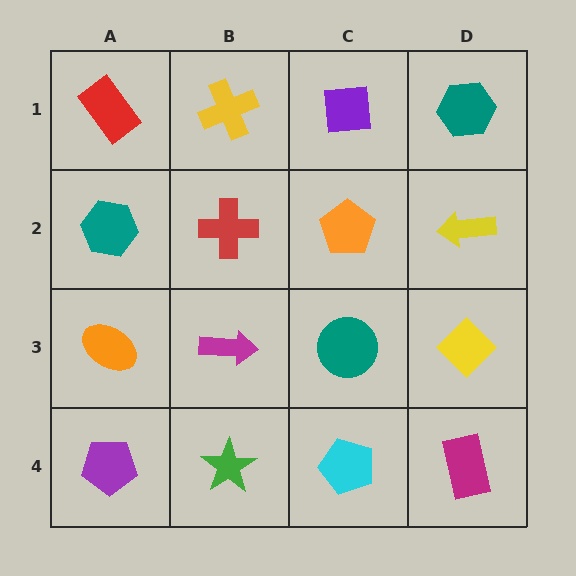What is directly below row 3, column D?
A magenta rectangle.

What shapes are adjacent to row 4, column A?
An orange ellipse (row 3, column A), a green star (row 4, column B).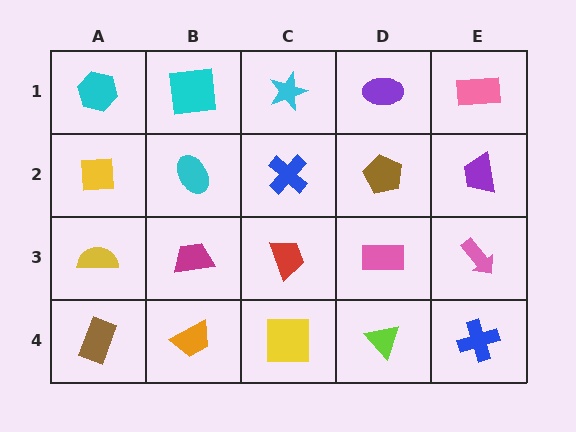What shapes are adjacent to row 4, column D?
A pink rectangle (row 3, column D), a yellow square (row 4, column C), a blue cross (row 4, column E).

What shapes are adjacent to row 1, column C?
A blue cross (row 2, column C), a cyan square (row 1, column B), a purple ellipse (row 1, column D).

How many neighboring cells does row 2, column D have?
4.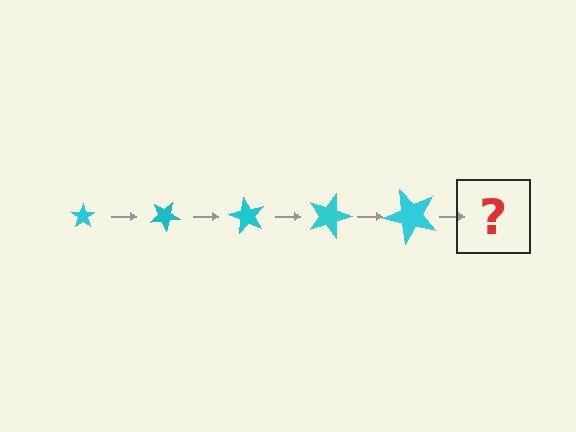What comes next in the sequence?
The next element should be a star, larger than the previous one and rotated 150 degrees from the start.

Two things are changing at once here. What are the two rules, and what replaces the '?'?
The two rules are that the star grows larger each step and it rotates 30 degrees each step. The '?' should be a star, larger than the previous one and rotated 150 degrees from the start.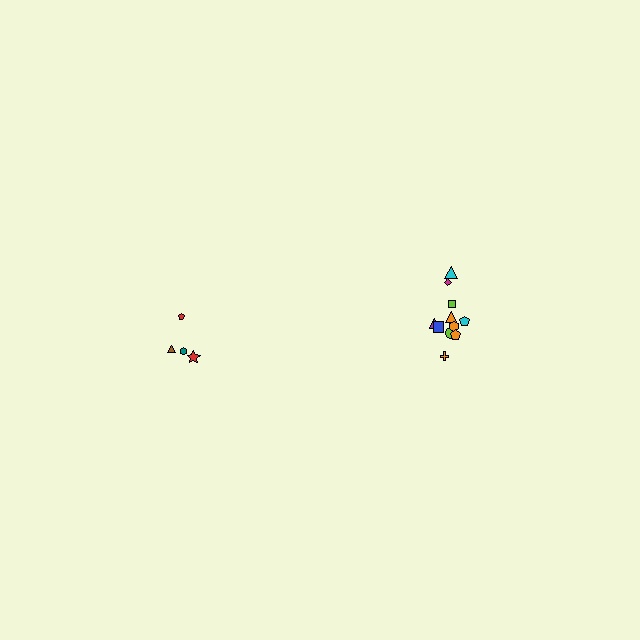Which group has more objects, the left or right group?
The right group.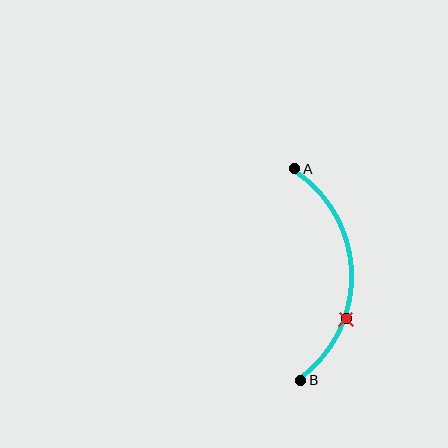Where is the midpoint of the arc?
The arc midpoint is the point on the curve farthest from the straight line joining A and B. It sits to the right of that line.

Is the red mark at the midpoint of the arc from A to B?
No. The red mark lies on the arc but is closer to endpoint B. The arc midpoint would be at the point on the curve equidistant along the arc from both A and B.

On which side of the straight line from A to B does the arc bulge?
The arc bulges to the right of the straight line connecting A and B.